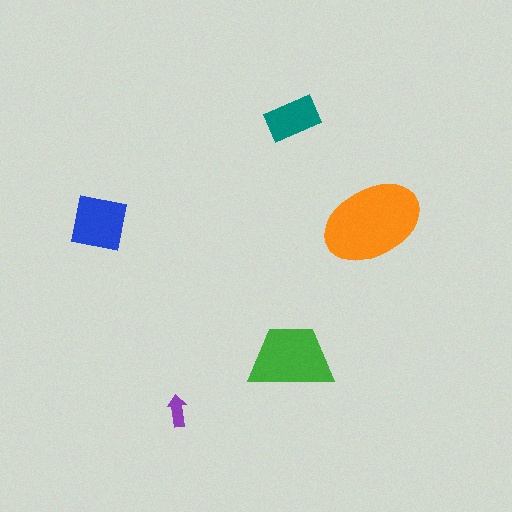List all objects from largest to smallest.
The orange ellipse, the green trapezoid, the blue square, the teal rectangle, the purple arrow.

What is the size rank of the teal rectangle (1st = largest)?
4th.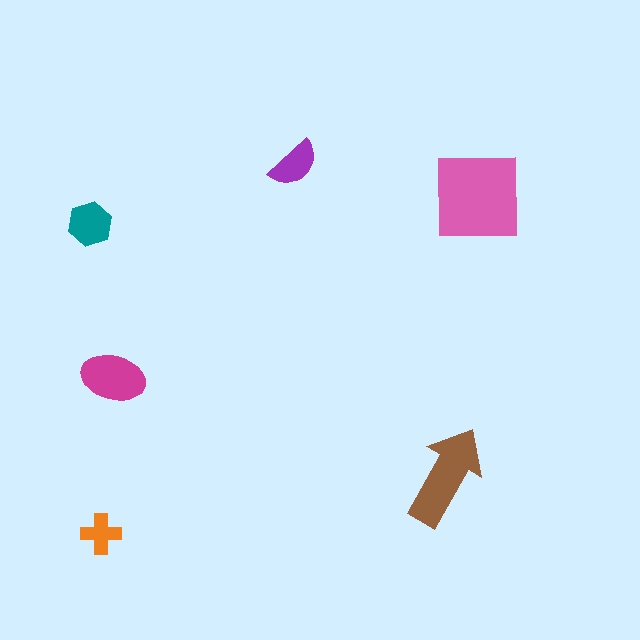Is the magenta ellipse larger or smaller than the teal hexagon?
Larger.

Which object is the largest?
The pink square.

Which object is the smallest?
The orange cross.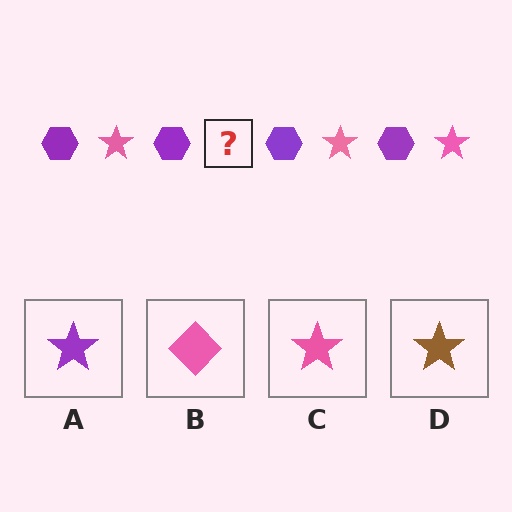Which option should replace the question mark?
Option C.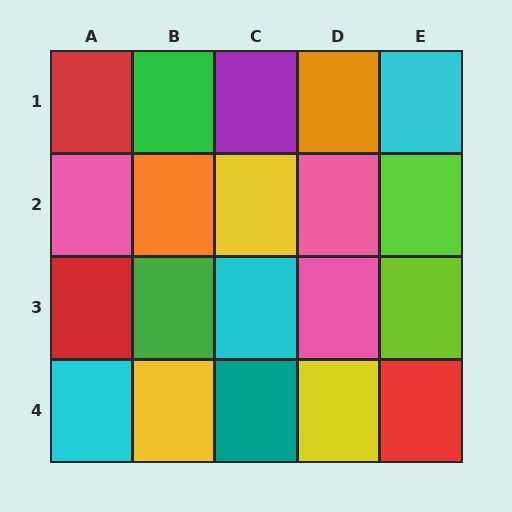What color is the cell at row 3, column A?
Red.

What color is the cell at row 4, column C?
Teal.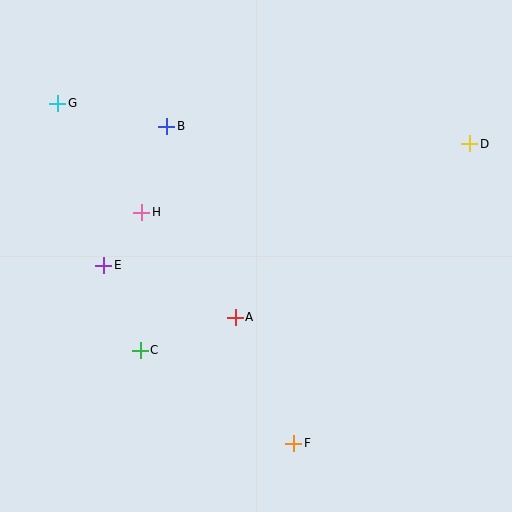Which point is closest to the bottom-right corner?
Point F is closest to the bottom-right corner.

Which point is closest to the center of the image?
Point A at (235, 317) is closest to the center.